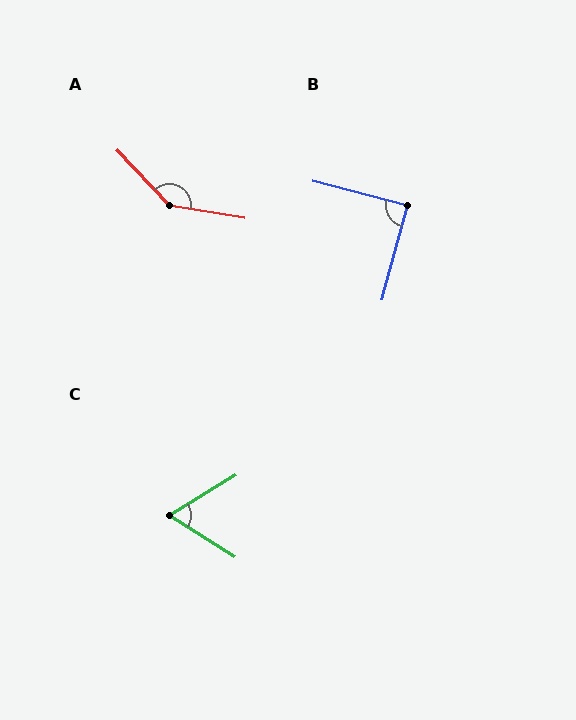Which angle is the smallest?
C, at approximately 64 degrees.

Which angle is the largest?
A, at approximately 142 degrees.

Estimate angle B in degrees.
Approximately 89 degrees.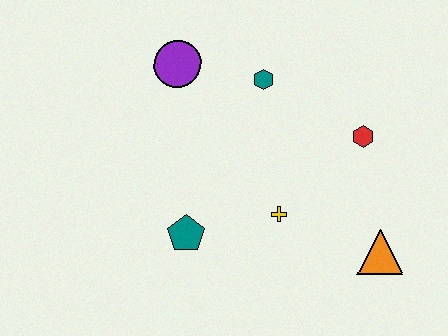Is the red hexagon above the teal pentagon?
Yes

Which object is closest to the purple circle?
The teal hexagon is closest to the purple circle.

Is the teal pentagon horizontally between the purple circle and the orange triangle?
Yes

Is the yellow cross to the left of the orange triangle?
Yes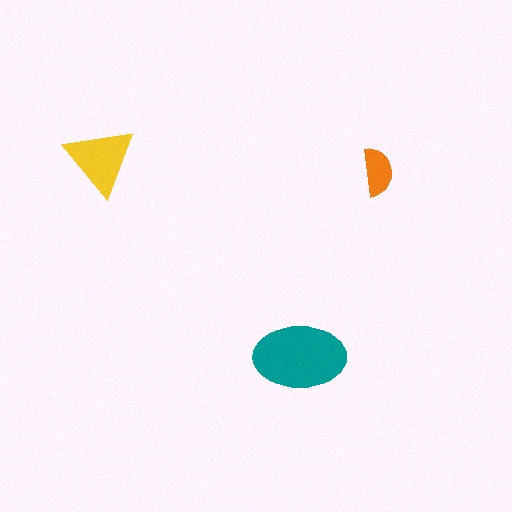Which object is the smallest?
The orange semicircle.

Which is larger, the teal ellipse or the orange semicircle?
The teal ellipse.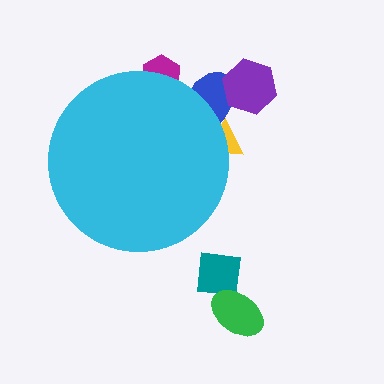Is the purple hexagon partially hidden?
No, the purple hexagon is fully visible.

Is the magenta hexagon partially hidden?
Yes, the magenta hexagon is partially hidden behind the cyan circle.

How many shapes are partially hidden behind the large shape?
3 shapes are partially hidden.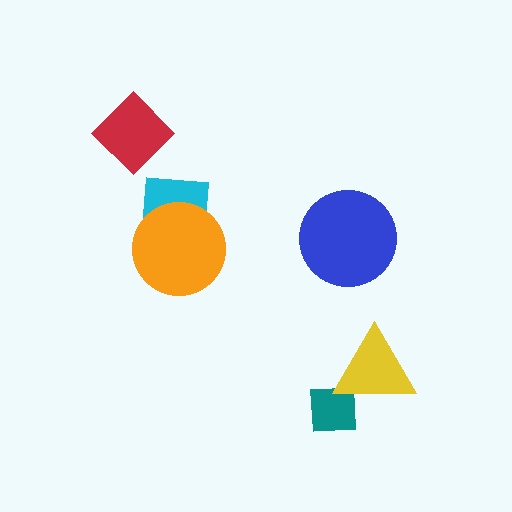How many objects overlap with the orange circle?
1 object overlaps with the orange circle.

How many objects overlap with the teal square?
1 object overlaps with the teal square.